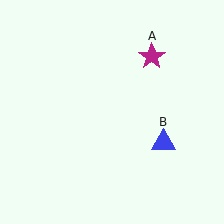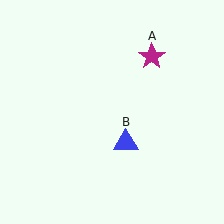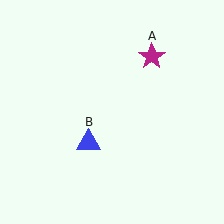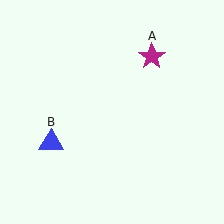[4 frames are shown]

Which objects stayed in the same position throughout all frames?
Magenta star (object A) remained stationary.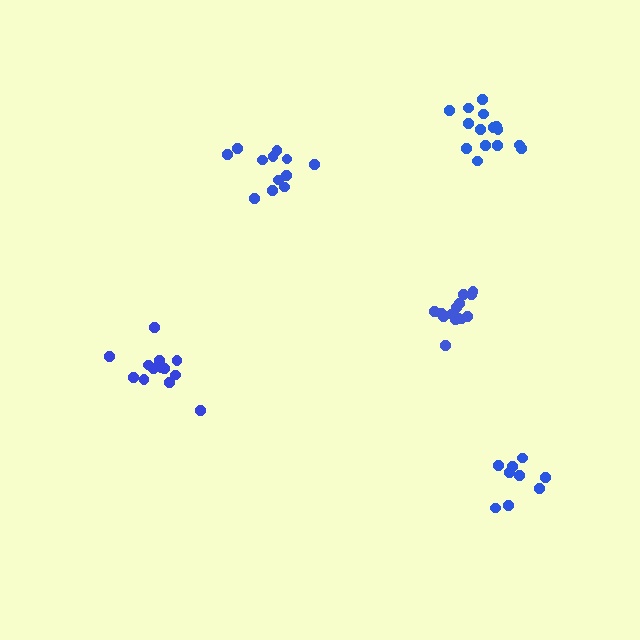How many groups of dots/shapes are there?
There are 5 groups.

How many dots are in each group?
Group 1: 15 dots, Group 2: 9 dots, Group 3: 14 dots, Group 4: 13 dots, Group 5: 12 dots (63 total).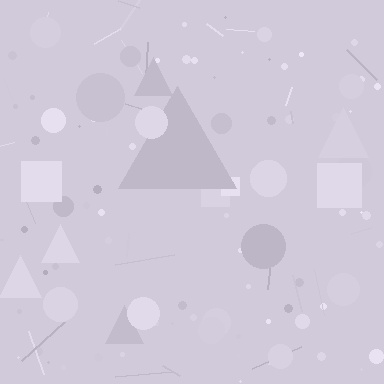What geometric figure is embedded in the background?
A triangle is embedded in the background.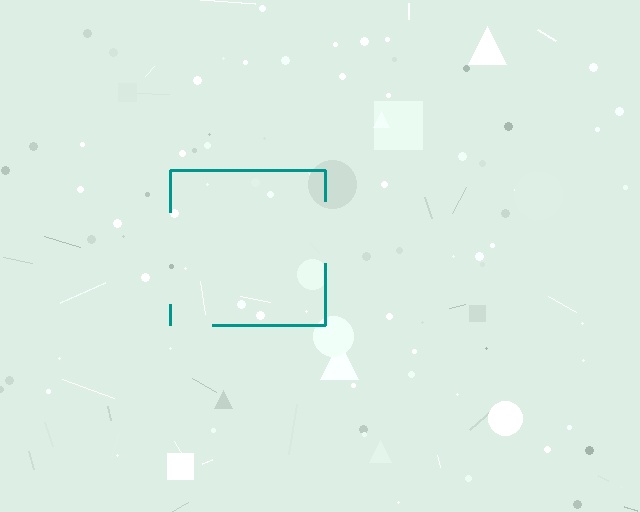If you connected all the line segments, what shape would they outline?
They would outline a square.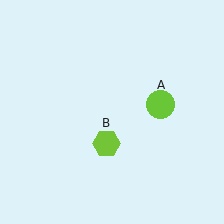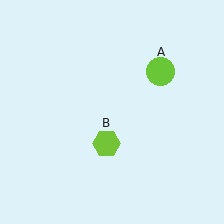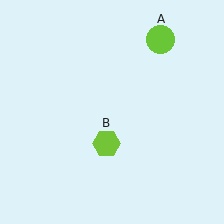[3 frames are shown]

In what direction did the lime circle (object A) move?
The lime circle (object A) moved up.